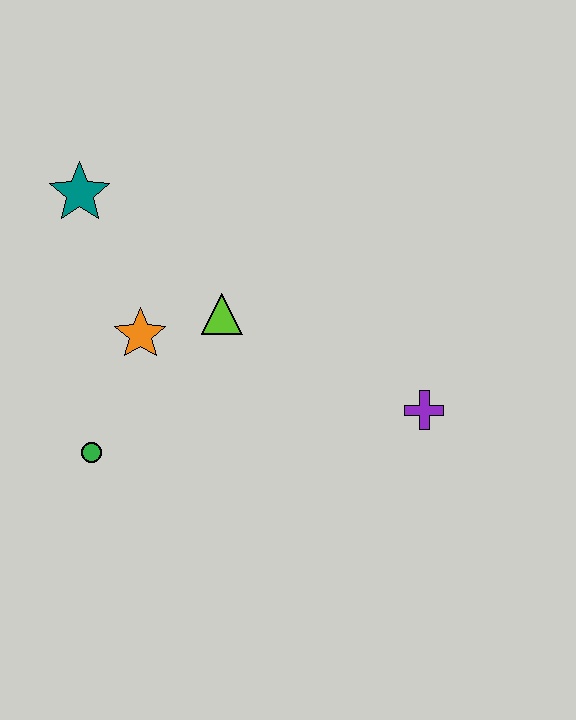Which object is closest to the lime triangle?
The orange star is closest to the lime triangle.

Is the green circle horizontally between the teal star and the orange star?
Yes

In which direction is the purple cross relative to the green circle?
The purple cross is to the right of the green circle.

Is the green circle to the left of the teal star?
No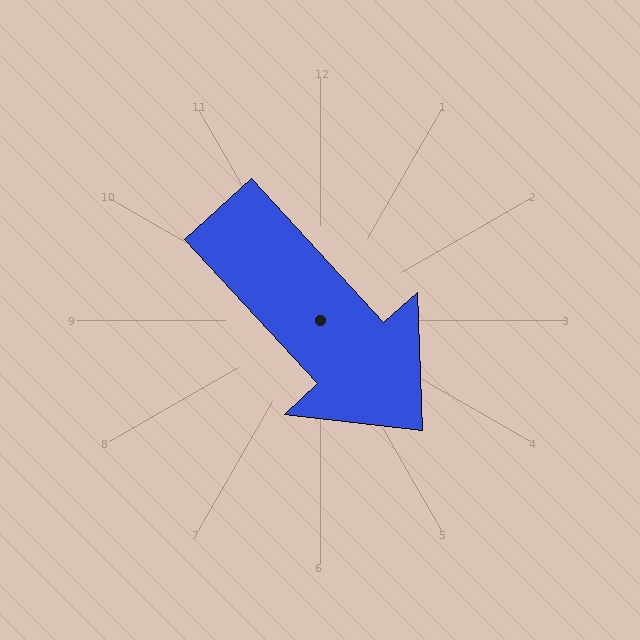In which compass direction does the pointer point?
Southeast.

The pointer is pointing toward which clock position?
Roughly 5 o'clock.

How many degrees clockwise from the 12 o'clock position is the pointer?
Approximately 137 degrees.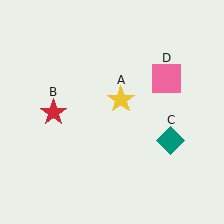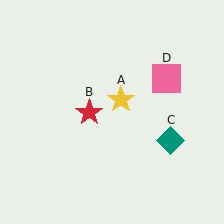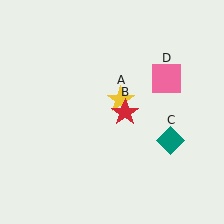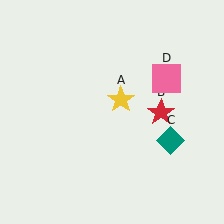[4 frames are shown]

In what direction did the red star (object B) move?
The red star (object B) moved right.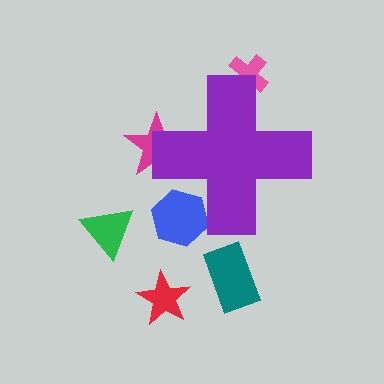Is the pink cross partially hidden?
Yes, the pink cross is partially hidden behind the purple cross.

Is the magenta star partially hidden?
Yes, the magenta star is partially hidden behind the purple cross.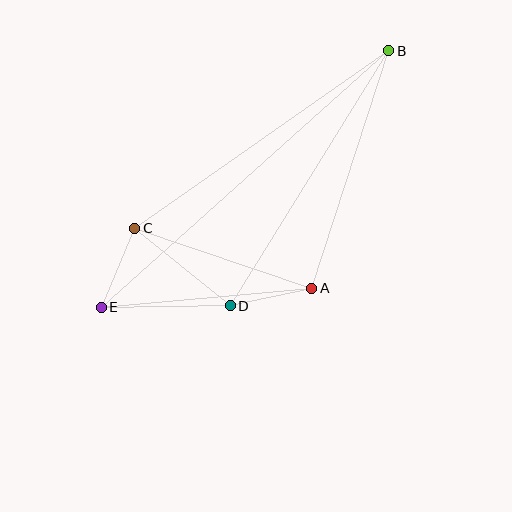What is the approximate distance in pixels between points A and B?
The distance between A and B is approximately 250 pixels.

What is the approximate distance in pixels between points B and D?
The distance between B and D is approximately 300 pixels.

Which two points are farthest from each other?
Points B and E are farthest from each other.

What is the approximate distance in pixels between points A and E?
The distance between A and E is approximately 212 pixels.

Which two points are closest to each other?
Points A and D are closest to each other.